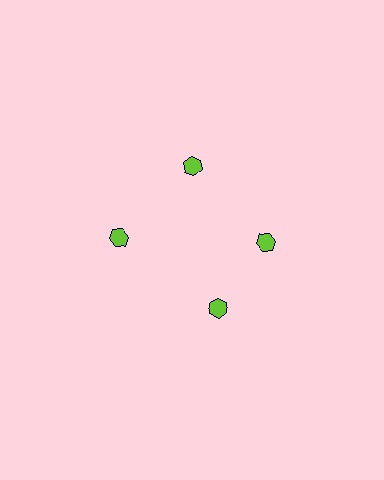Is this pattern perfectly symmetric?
No. The 4 lime hexagons are arranged in a ring, but one element near the 6 o'clock position is rotated out of alignment along the ring, breaking the 4-fold rotational symmetry.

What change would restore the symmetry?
The symmetry would be restored by rotating it back into even spacing with its neighbors so that all 4 hexagons sit at equal angles and equal distance from the center.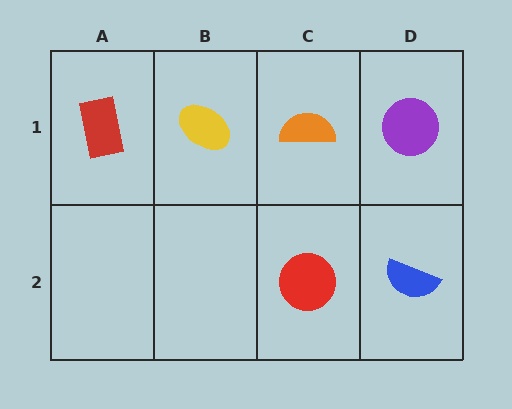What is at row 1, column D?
A purple circle.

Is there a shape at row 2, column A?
No, that cell is empty.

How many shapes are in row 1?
4 shapes.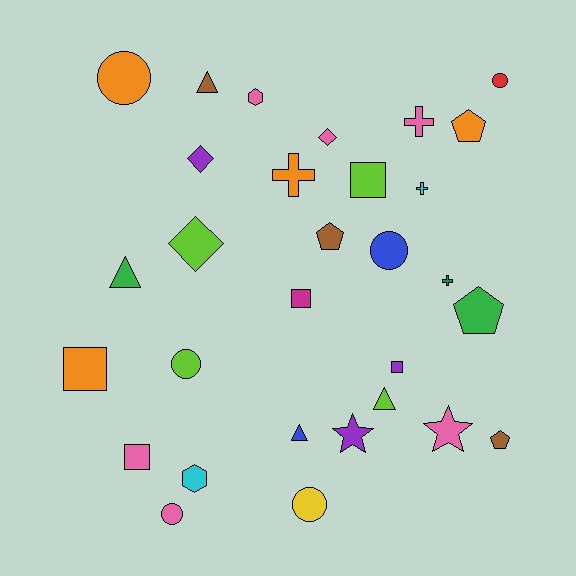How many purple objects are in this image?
There are 3 purple objects.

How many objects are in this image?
There are 30 objects.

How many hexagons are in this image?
There are 2 hexagons.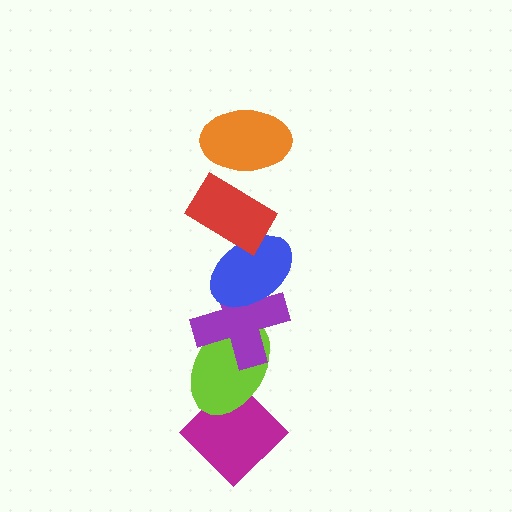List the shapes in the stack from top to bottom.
From top to bottom: the orange ellipse, the red rectangle, the blue ellipse, the purple cross, the lime ellipse, the magenta diamond.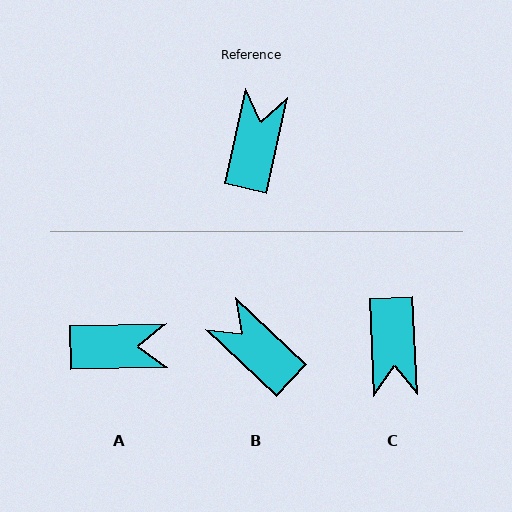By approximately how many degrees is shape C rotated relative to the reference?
Approximately 165 degrees clockwise.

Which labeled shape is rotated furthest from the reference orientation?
C, about 165 degrees away.